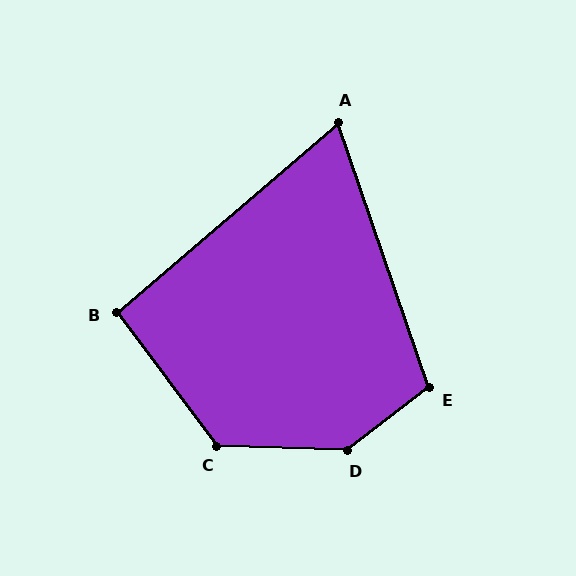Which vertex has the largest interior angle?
D, at approximately 140 degrees.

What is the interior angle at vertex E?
Approximately 109 degrees (obtuse).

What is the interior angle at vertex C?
Approximately 129 degrees (obtuse).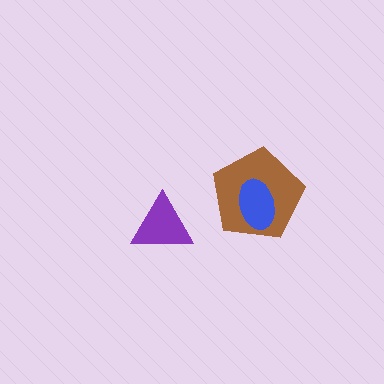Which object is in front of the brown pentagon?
The blue ellipse is in front of the brown pentagon.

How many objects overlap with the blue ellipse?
1 object overlaps with the blue ellipse.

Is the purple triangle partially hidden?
No, no other shape covers it.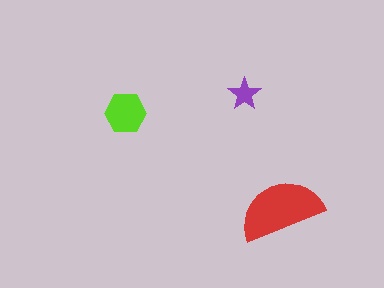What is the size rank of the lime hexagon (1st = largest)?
2nd.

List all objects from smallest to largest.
The purple star, the lime hexagon, the red semicircle.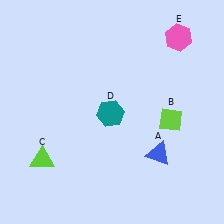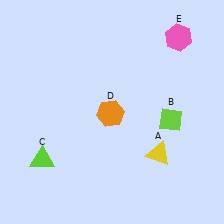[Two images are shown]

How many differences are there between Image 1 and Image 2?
There are 2 differences between the two images.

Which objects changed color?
A changed from blue to yellow. D changed from teal to orange.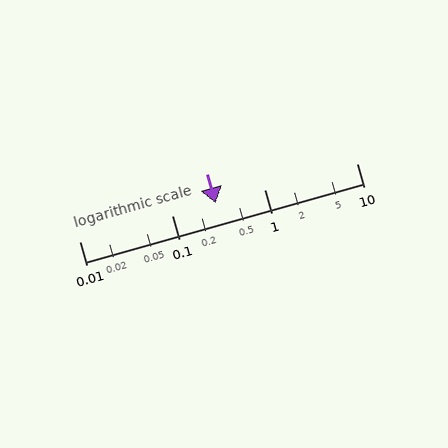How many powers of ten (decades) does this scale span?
The scale spans 3 decades, from 0.01 to 10.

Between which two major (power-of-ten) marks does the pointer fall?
The pointer is between 0.1 and 1.